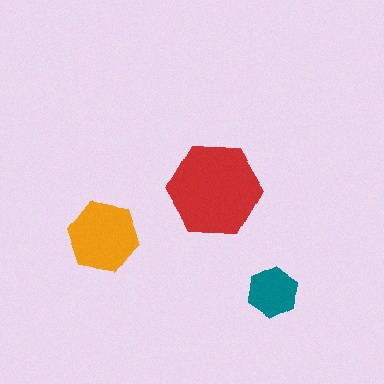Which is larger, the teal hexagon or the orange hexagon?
The orange one.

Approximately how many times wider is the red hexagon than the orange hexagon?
About 1.5 times wider.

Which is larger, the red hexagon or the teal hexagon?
The red one.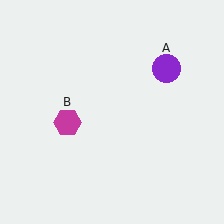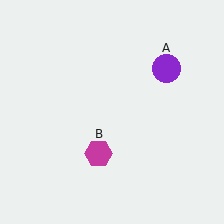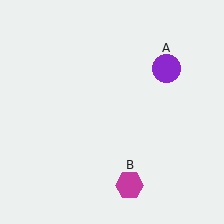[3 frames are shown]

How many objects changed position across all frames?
1 object changed position: magenta hexagon (object B).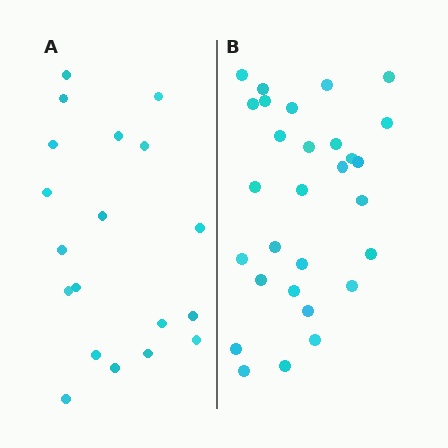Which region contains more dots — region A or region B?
Region B (the right region) has more dots.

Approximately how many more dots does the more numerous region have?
Region B has roughly 10 or so more dots than region A.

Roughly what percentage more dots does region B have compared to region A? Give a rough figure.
About 55% more.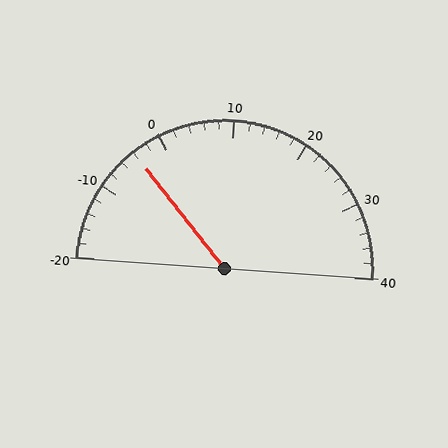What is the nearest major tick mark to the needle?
The nearest major tick mark is 0.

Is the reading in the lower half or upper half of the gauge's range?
The reading is in the lower half of the range (-20 to 40).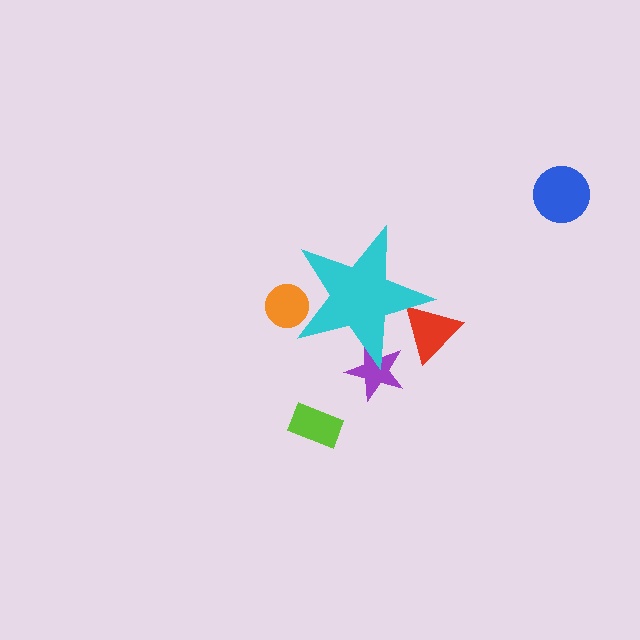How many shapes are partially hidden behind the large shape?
3 shapes are partially hidden.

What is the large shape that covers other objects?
A cyan star.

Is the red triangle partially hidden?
Yes, the red triangle is partially hidden behind the cyan star.